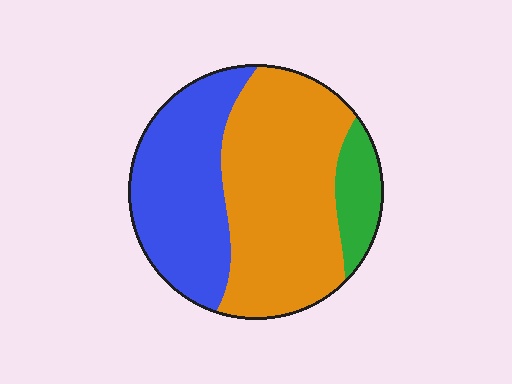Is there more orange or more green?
Orange.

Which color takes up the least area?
Green, at roughly 10%.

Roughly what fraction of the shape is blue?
Blue covers 37% of the shape.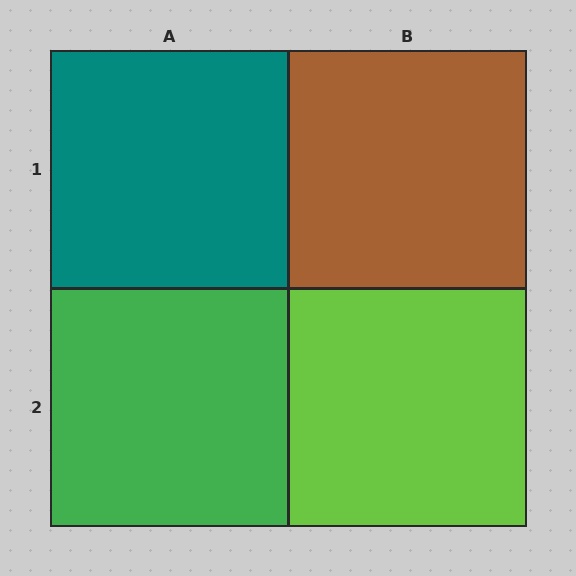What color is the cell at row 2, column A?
Green.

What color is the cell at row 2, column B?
Lime.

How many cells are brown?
1 cell is brown.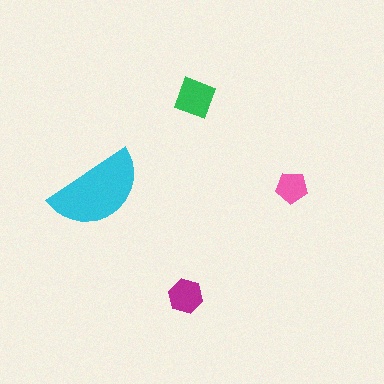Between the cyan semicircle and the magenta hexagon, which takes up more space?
The cyan semicircle.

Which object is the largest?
The cyan semicircle.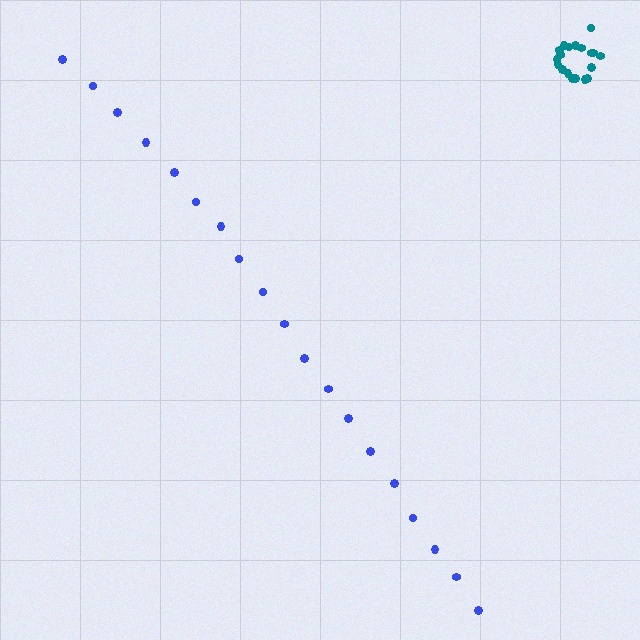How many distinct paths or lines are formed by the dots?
There are 2 distinct paths.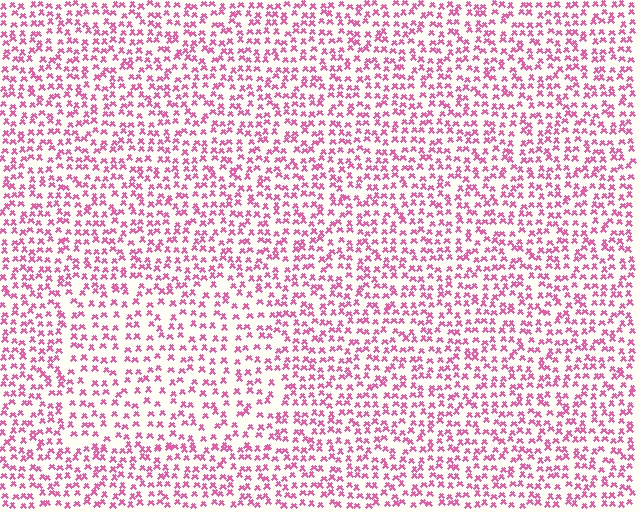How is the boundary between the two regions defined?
The boundary is defined by a change in element density (approximately 1.5x ratio). All elements are the same color, size, and shape.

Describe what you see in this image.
The image contains small pink elements arranged at two different densities. A rectangle-shaped region is visible where the elements are less densely packed than the surrounding area.